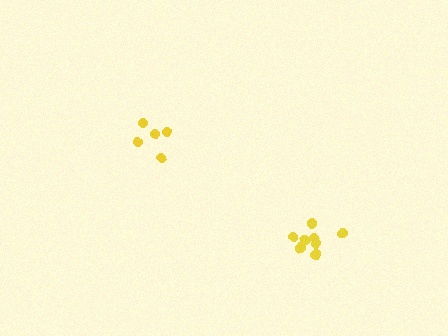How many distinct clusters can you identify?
There are 2 distinct clusters.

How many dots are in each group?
Group 1: 9 dots, Group 2: 5 dots (14 total).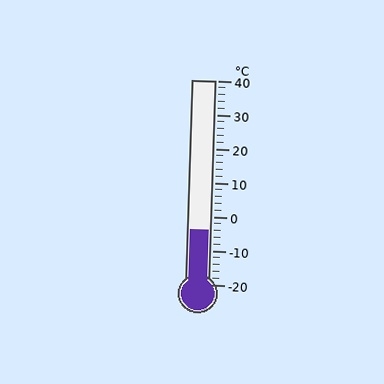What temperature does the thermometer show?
The thermometer shows approximately -4°C.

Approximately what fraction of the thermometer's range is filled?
The thermometer is filled to approximately 25% of its range.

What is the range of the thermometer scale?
The thermometer scale ranges from -20°C to 40°C.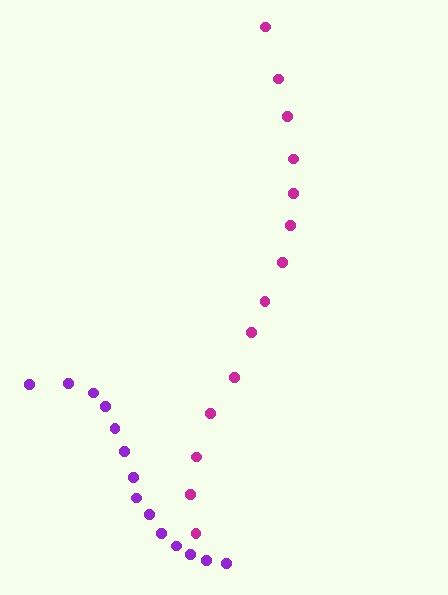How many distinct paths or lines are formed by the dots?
There are 2 distinct paths.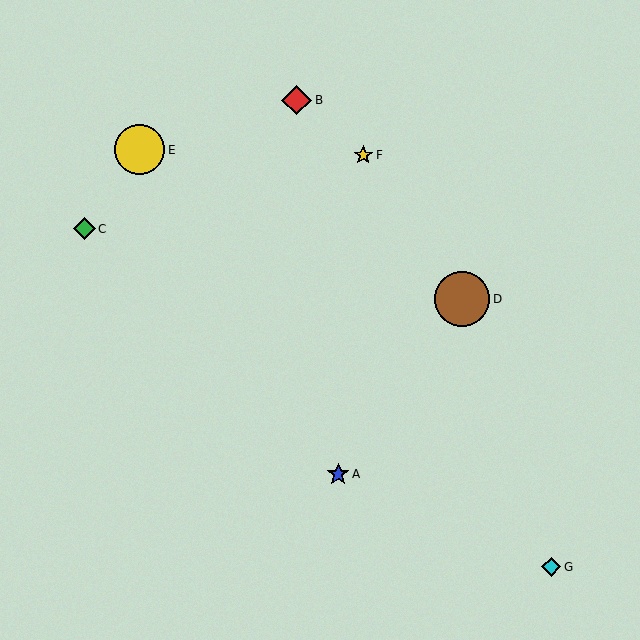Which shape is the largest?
The brown circle (labeled D) is the largest.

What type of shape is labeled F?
Shape F is a yellow star.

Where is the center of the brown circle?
The center of the brown circle is at (462, 299).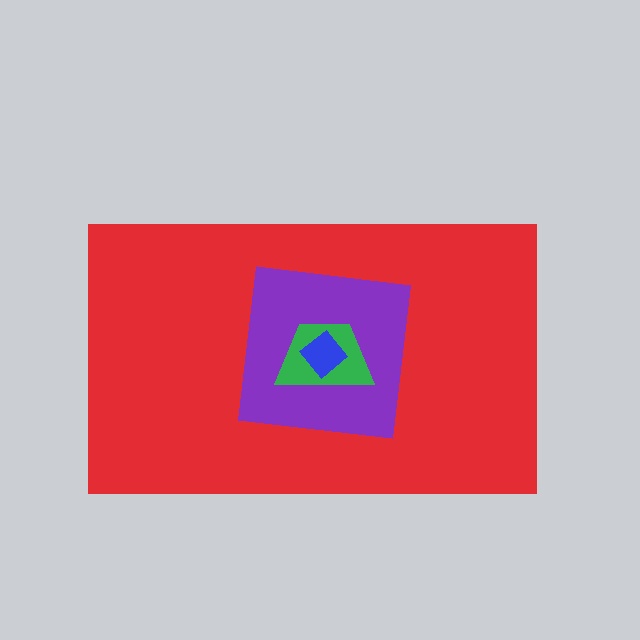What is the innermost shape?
The blue diamond.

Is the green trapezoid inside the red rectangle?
Yes.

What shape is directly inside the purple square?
The green trapezoid.